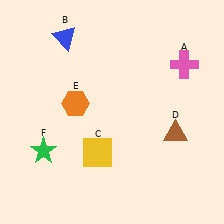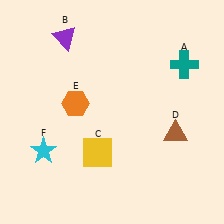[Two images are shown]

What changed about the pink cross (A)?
In Image 1, A is pink. In Image 2, it changed to teal.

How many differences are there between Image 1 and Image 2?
There are 3 differences between the two images.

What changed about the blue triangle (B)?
In Image 1, B is blue. In Image 2, it changed to purple.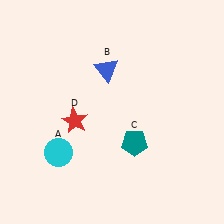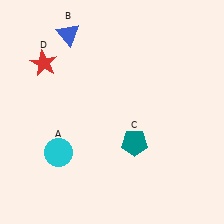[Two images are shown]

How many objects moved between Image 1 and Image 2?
2 objects moved between the two images.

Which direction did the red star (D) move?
The red star (D) moved up.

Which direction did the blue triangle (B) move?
The blue triangle (B) moved left.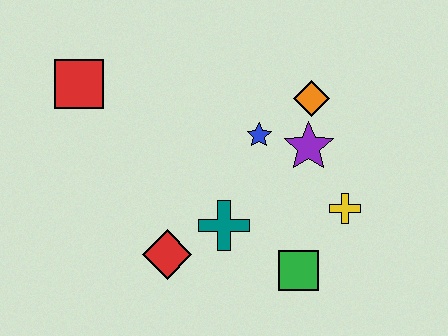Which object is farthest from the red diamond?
The orange diamond is farthest from the red diamond.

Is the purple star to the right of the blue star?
Yes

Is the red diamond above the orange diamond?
No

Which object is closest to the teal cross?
The red diamond is closest to the teal cross.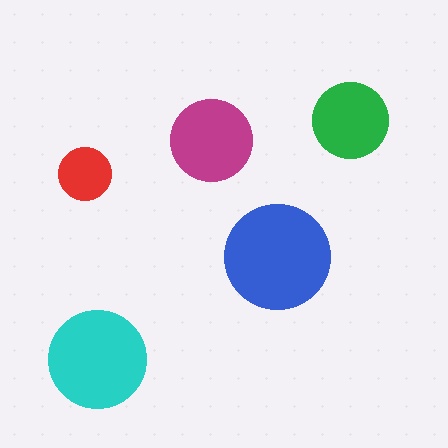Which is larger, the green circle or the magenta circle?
The magenta one.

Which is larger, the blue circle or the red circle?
The blue one.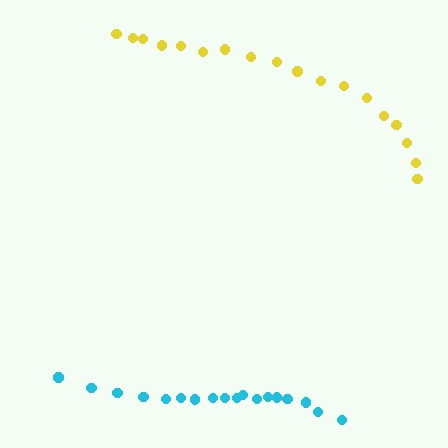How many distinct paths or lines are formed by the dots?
There are 2 distinct paths.